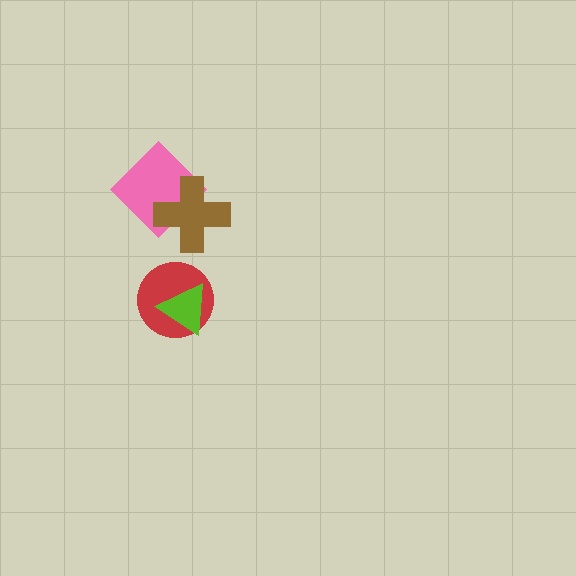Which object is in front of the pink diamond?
The brown cross is in front of the pink diamond.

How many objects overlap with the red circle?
1 object overlaps with the red circle.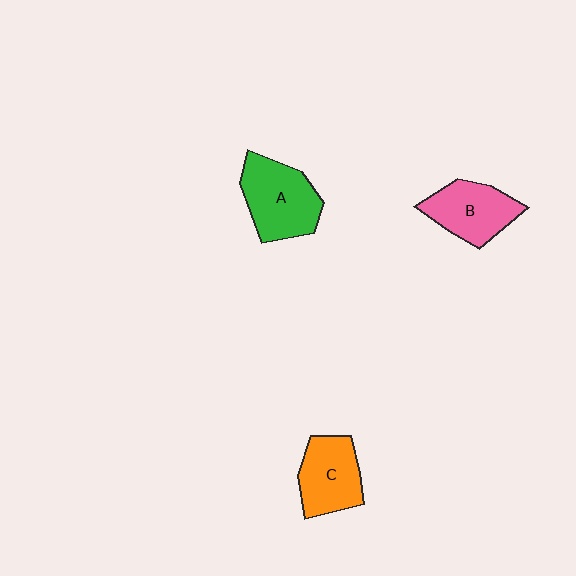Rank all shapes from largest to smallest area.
From largest to smallest: A (green), B (pink), C (orange).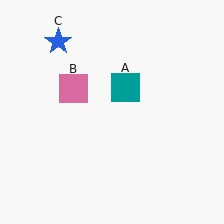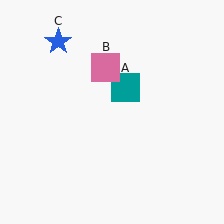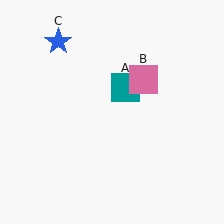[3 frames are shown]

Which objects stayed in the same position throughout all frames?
Teal square (object A) and blue star (object C) remained stationary.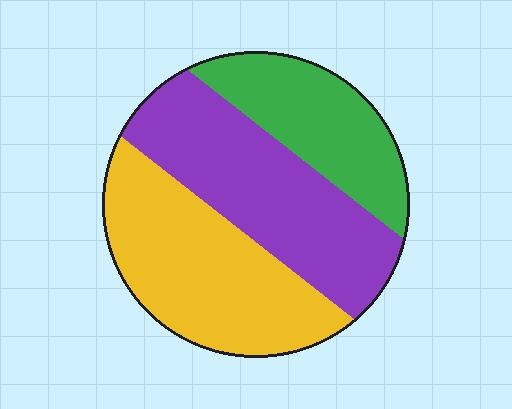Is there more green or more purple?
Purple.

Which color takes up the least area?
Green, at roughly 25%.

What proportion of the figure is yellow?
Yellow covers 38% of the figure.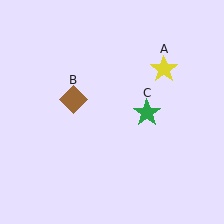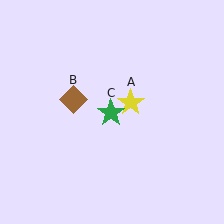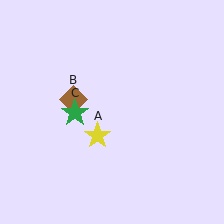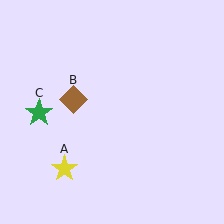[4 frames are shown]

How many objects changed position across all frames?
2 objects changed position: yellow star (object A), green star (object C).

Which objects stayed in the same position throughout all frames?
Brown diamond (object B) remained stationary.